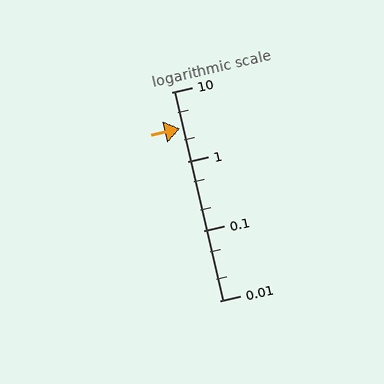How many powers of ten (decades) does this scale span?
The scale spans 3 decades, from 0.01 to 10.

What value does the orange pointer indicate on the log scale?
The pointer indicates approximately 3.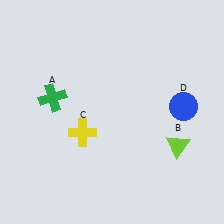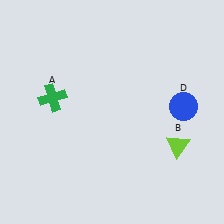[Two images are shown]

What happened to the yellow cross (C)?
The yellow cross (C) was removed in Image 2. It was in the bottom-left area of Image 1.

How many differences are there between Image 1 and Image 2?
There is 1 difference between the two images.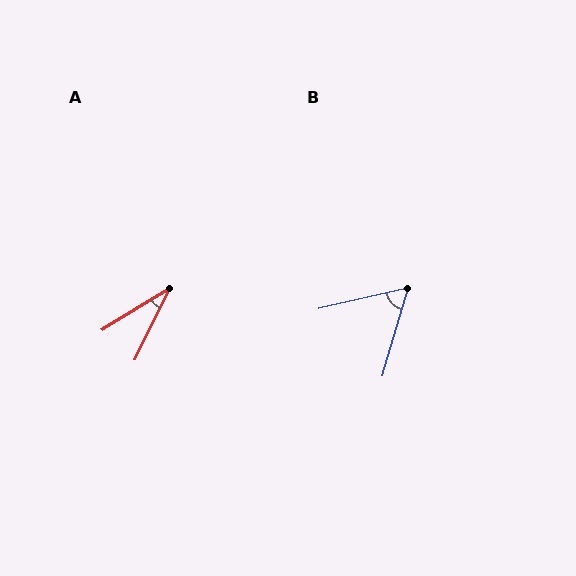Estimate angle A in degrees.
Approximately 33 degrees.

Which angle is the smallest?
A, at approximately 33 degrees.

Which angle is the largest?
B, at approximately 61 degrees.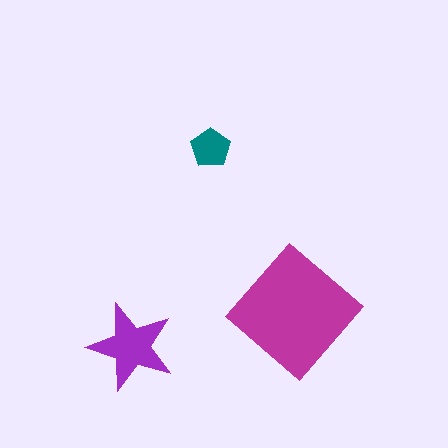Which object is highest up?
The teal pentagon is topmost.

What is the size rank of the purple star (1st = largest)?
2nd.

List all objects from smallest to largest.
The teal pentagon, the purple star, the magenta diamond.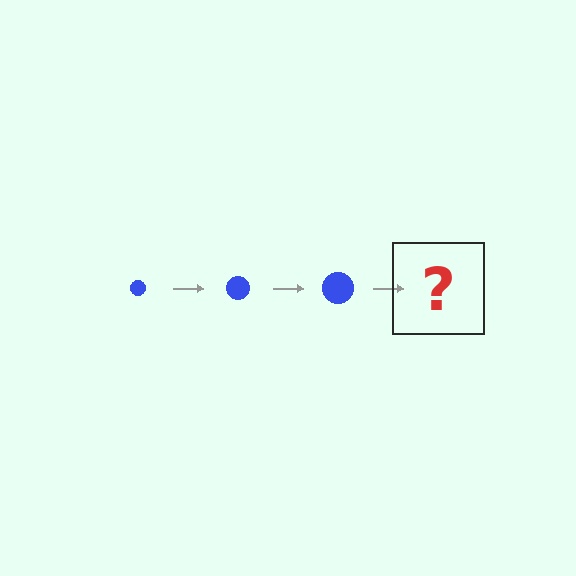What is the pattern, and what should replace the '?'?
The pattern is that the circle gets progressively larger each step. The '?' should be a blue circle, larger than the previous one.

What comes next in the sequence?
The next element should be a blue circle, larger than the previous one.